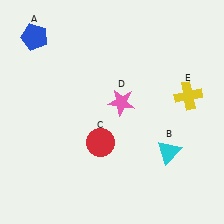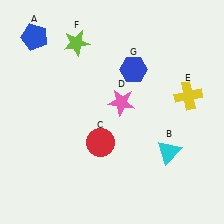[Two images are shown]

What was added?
A lime star (F), a blue hexagon (G) were added in Image 2.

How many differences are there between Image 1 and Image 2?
There are 2 differences between the two images.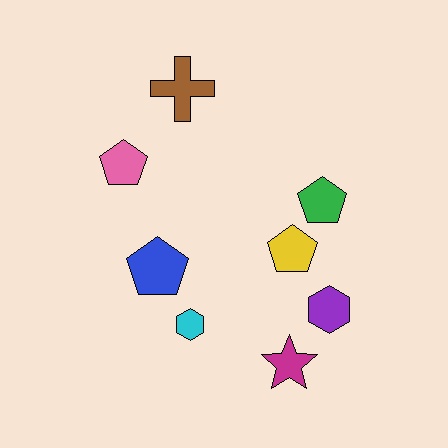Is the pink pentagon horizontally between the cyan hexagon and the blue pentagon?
No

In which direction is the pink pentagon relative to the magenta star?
The pink pentagon is above the magenta star.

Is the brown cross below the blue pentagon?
No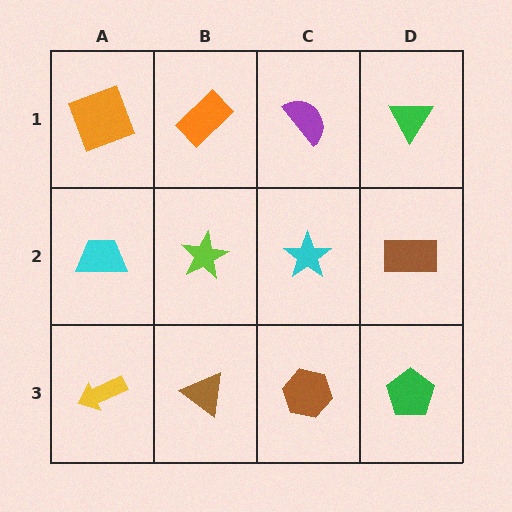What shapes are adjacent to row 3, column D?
A brown rectangle (row 2, column D), a brown hexagon (row 3, column C).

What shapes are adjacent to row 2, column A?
An orange square (row 1, column A), a yellow arrow (row 3, column A), a lime star (row 2, column B).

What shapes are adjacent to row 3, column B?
A lime star (row 2, column B), a yellow arrow (row 3, column A), a brown hexagon (row 3, column C).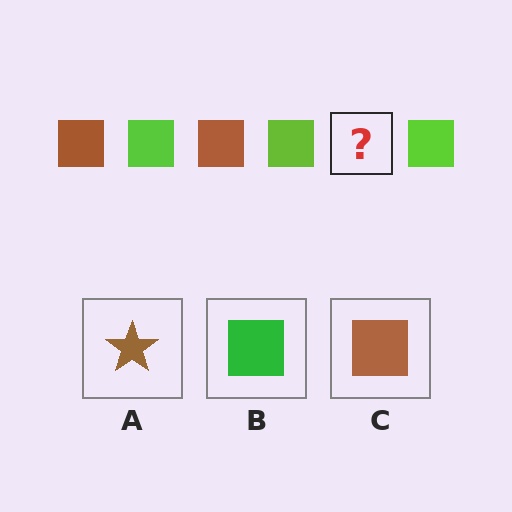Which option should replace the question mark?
Option C.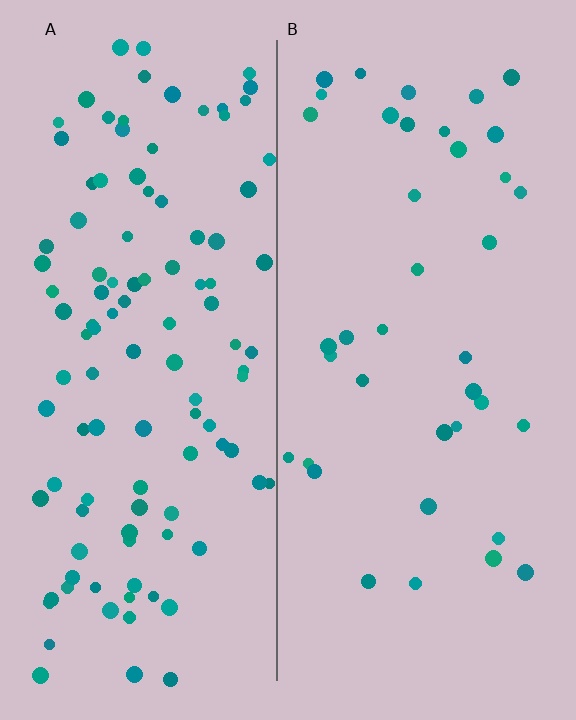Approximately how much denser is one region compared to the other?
Approximately 2.8× — region A over region B.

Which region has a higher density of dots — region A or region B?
A (the left).